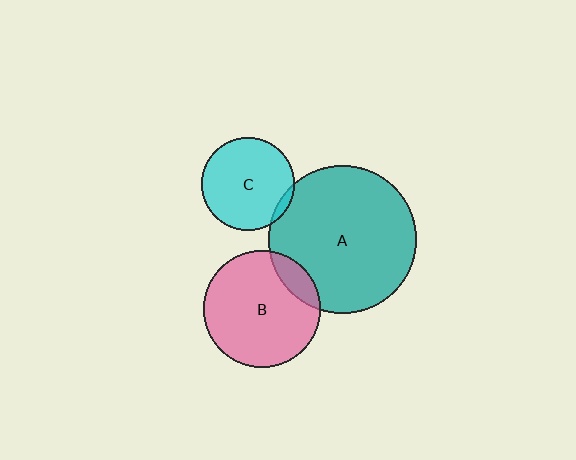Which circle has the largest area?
Circle A (teal).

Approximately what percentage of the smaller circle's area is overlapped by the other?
Approximately 5%.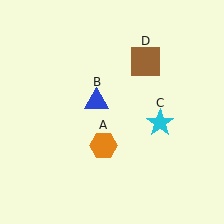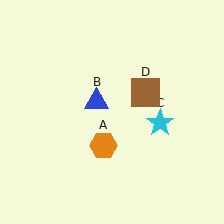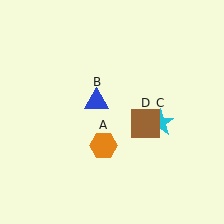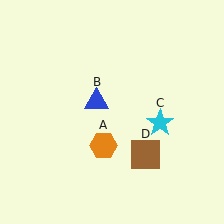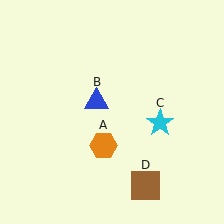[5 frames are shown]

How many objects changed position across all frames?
1 object changed position: brown square (object D).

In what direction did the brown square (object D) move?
The brown square (object D) moved down.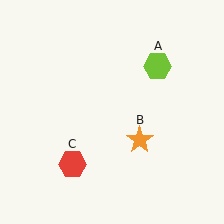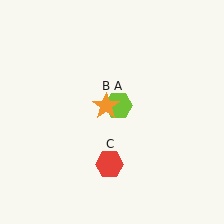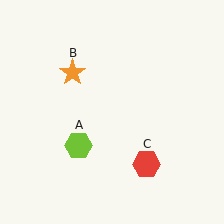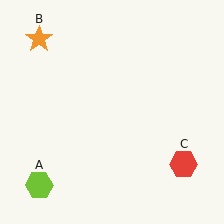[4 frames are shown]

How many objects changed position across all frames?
3 objects changed position: lime hexagon (object A), orange star (object B), red hexagon (object C).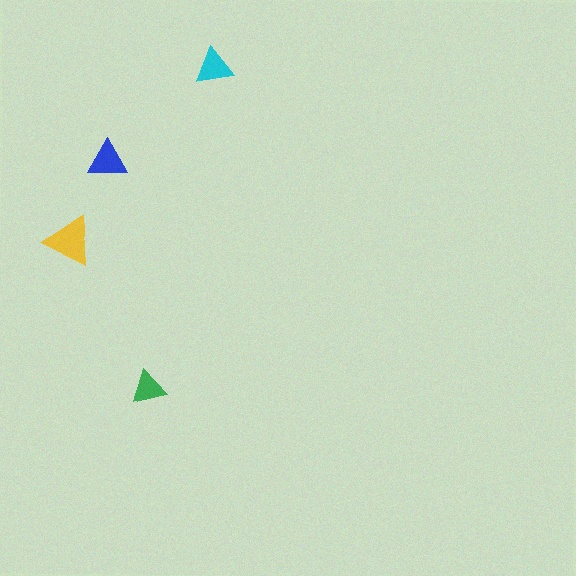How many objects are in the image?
There are 4 objects in the image.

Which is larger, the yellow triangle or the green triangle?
The yellow one.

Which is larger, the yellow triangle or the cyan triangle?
The yellow one.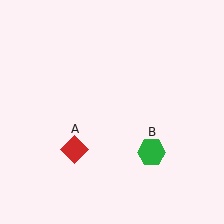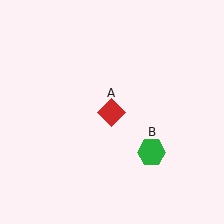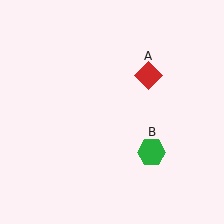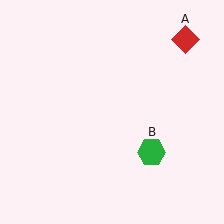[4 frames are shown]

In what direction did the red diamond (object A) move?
The red diamond (object A) moved up and to the right.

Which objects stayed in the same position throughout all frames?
Green hexagon (object B) remained stationary.